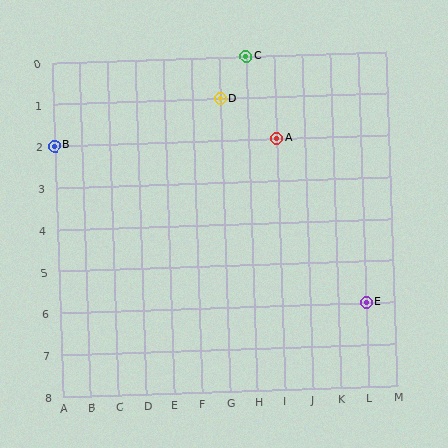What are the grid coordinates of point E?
Point E is at grid coordinates (L, 6).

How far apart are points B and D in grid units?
Points B and D are 6 columns and 1 row apart (about 6.1 grid units diagonally).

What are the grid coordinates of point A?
Point A is at grid coordinates (I, 2).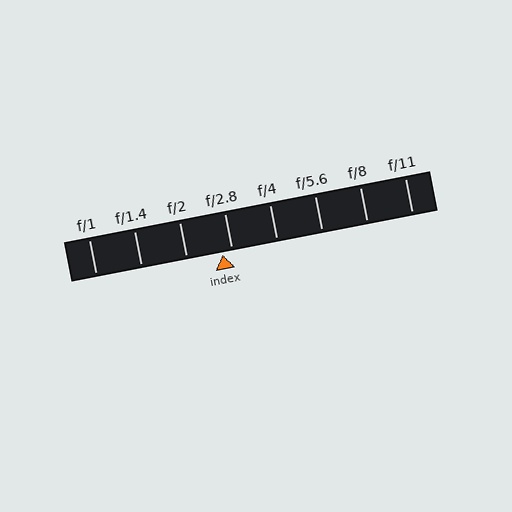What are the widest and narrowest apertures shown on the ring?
The widest aperture shown is f/1 and the narrowest is f/11.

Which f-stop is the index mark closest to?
The index mark is closest to f/2.8.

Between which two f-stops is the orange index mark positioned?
The index mark is between f/2 and f/2.8.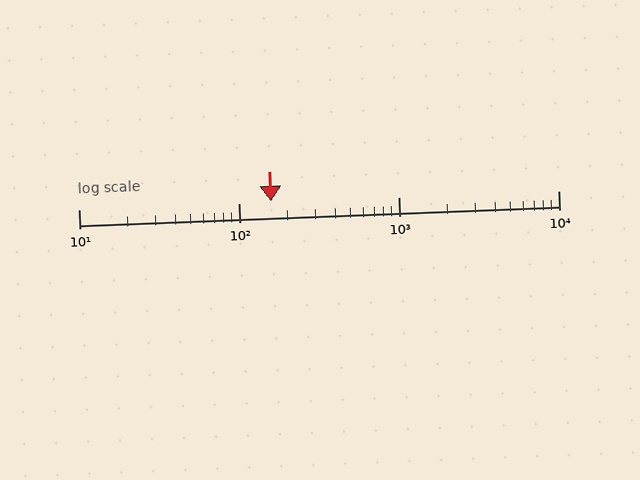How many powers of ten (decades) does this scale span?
The scale spans 3 decades, from 10 to 10000.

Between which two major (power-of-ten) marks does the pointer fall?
The pointer is between 100 and 1000.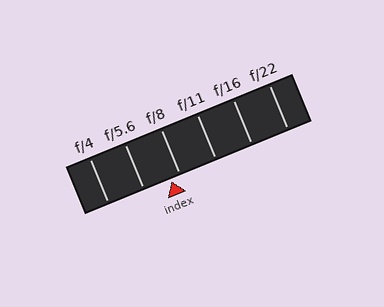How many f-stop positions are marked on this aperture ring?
There are 6 f-stop positions marked.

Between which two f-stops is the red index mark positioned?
The index mark is between f/5.6 and f/8.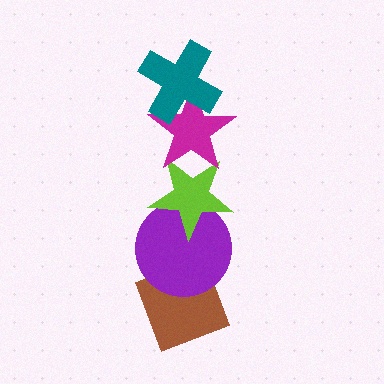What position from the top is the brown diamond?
The brown diamond is 5th from the top.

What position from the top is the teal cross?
The teal cross is 1st from the top.